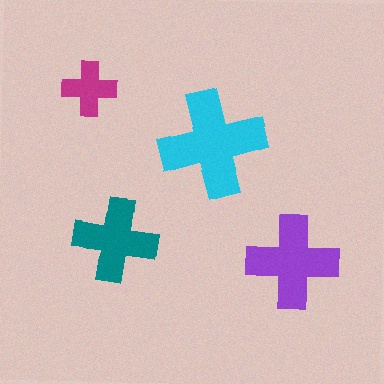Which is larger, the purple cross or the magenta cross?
The purple one.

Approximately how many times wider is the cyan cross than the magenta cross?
About 2 times wider.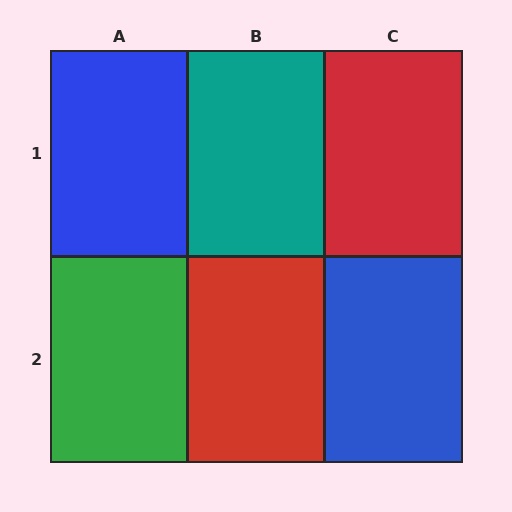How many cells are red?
2 cells are red.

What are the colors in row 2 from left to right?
Green, red, blue.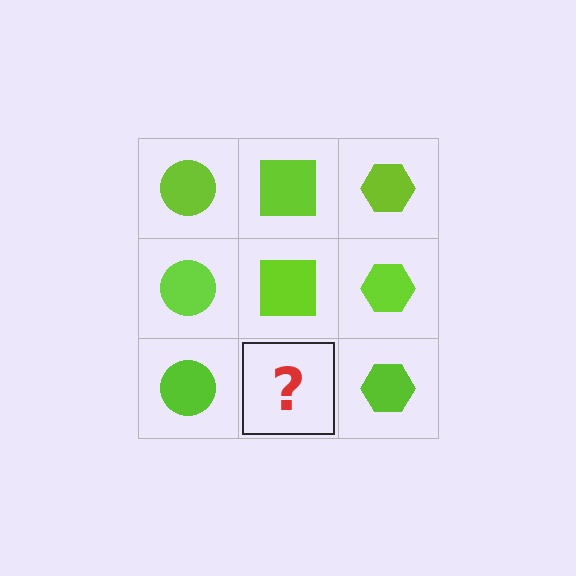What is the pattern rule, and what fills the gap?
The rule is that each column has a consistent shape. The gap should be filled with a lime square.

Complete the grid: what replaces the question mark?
The question mark should be replaced with a lime square.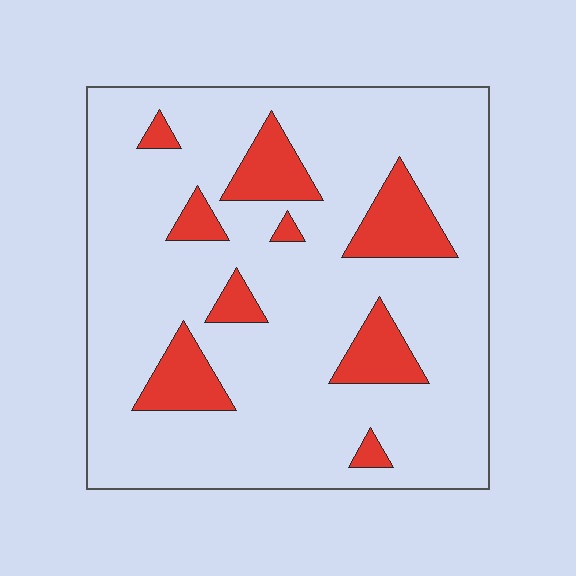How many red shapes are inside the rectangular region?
9.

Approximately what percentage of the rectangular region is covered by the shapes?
Approximately 15%.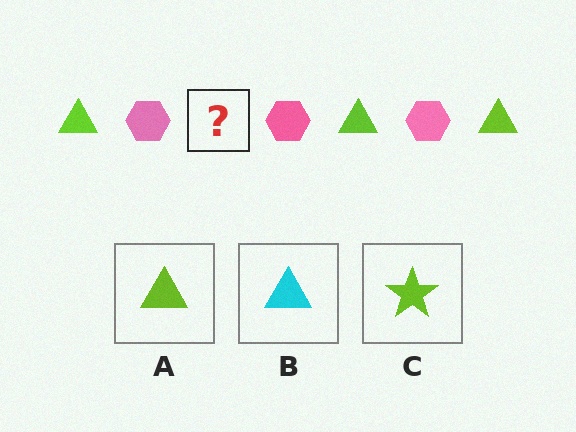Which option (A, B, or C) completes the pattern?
A.